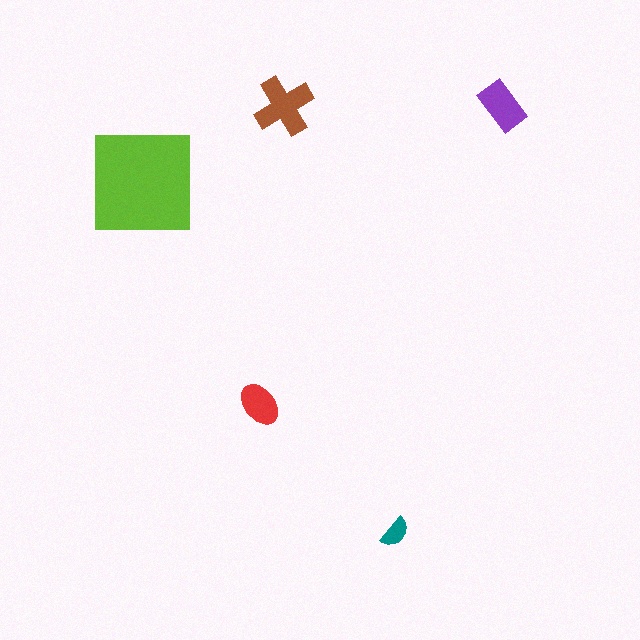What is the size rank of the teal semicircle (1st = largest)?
5th.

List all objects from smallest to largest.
The teal semicircle, the red ellipse, the purple rectangle, the brown cross, the lime square.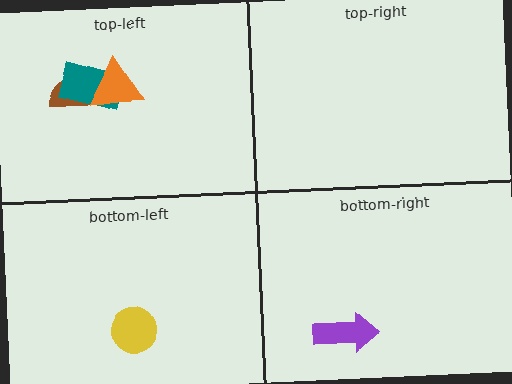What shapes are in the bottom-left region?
The yellow circle.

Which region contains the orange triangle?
The top-left region.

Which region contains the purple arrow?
The bottom-right region.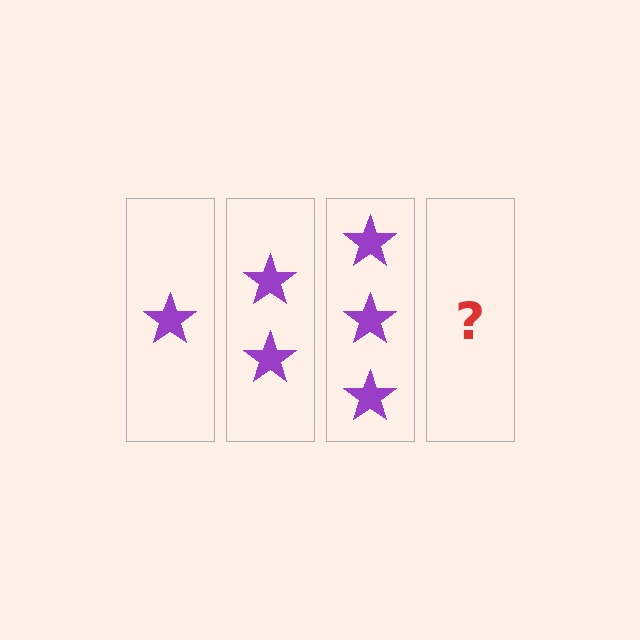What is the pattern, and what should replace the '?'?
The pattern is that each step adds one more star. The '?' should be 4 stars.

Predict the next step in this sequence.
The next step is 4 stars.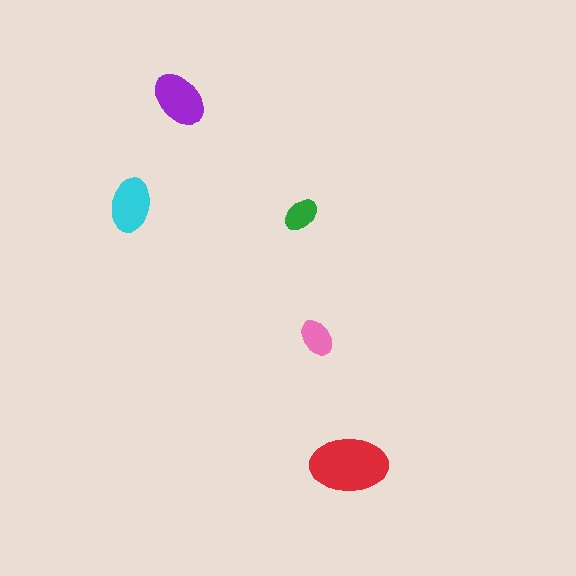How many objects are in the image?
There are 5 objects in the image.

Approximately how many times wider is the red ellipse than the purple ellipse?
About 1.5 times wider.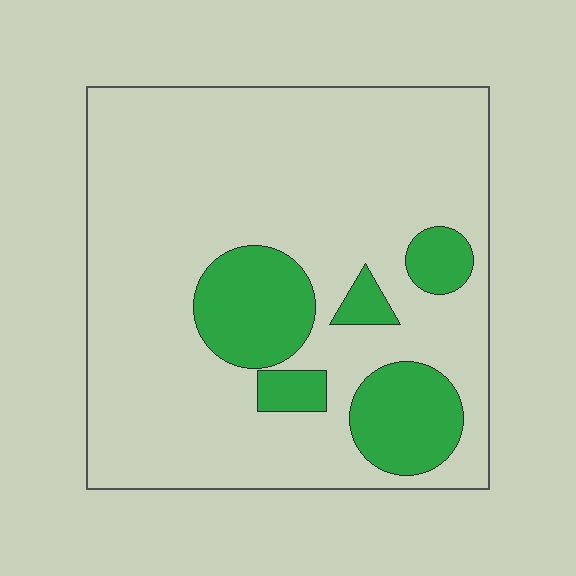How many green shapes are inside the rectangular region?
5.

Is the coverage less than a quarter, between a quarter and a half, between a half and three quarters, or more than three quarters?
Less than a quarter.